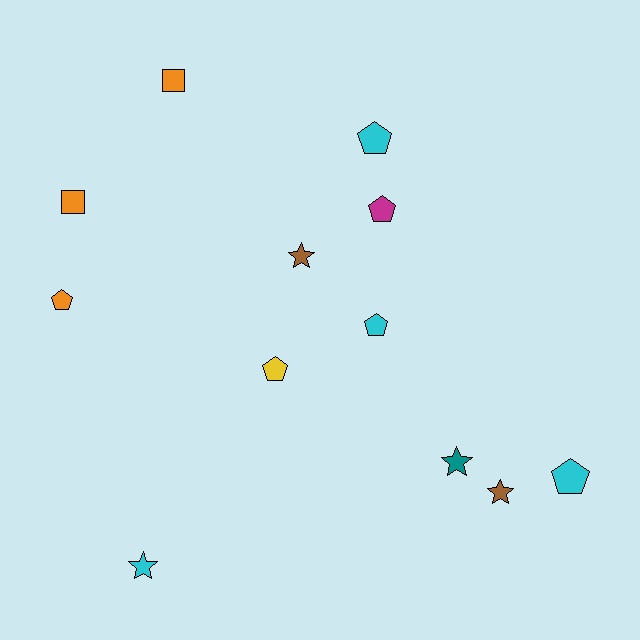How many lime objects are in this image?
There are no lime objects.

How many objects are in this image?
There are 12 objects.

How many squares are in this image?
There are 2 squares.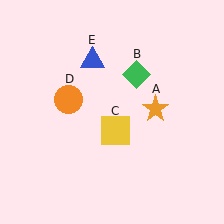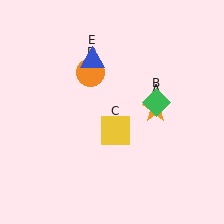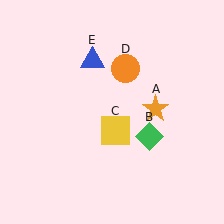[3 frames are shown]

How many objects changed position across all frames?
2 objects changed position: green diamond (object B), orange circle (object D).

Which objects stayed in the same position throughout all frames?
Orange star (object A) and yellow square (object C) and blue triangle (object E) remained stationary.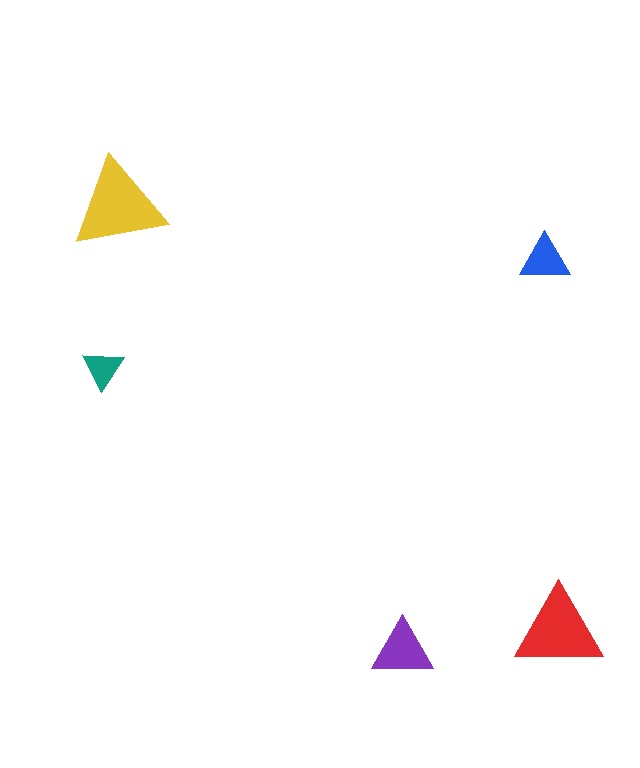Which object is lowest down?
The purple triangle is bottommost.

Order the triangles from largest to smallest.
the yellow one, the red one, the purple one, the blue one, the teal one.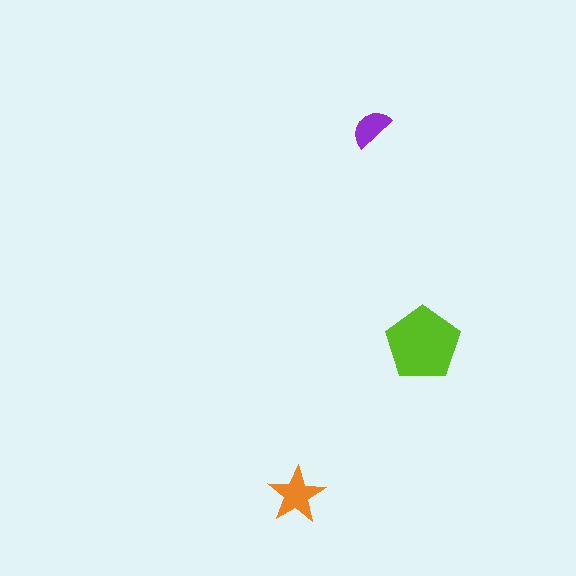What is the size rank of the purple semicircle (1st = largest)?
3rd.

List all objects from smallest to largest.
The purple semicircle, the orange star, the lime pentagon.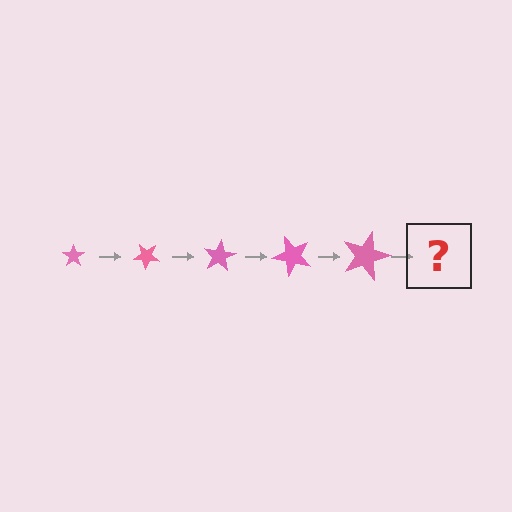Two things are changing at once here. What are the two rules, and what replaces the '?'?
The two rules are that the star grows larger each step and it rotates 40 degrees each step. The '?' should be a star, larger than the previous one and rotated 200 degrees from the start.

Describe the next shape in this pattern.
It should be a star, larger than the previous one and rotated 200 degrees from the start.